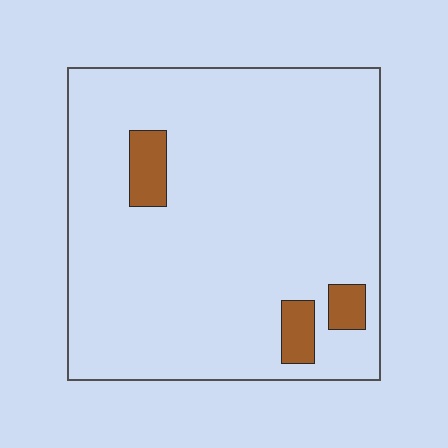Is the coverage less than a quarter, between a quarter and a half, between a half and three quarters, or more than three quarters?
Less than a quarter.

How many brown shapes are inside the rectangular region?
3.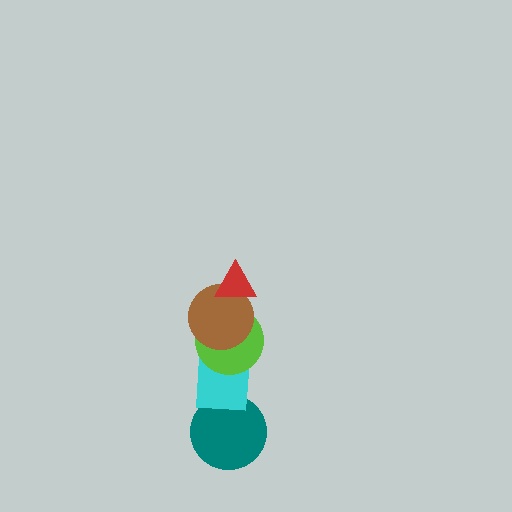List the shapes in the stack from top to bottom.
From top to bottom: the red triangle, the brown circle, the lime circle, the cyan square, the teal circle.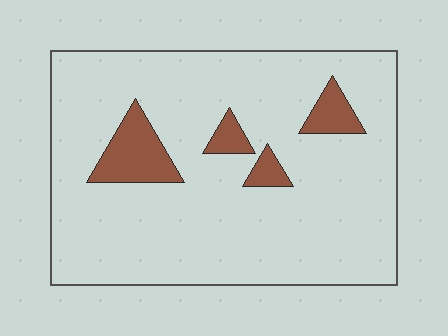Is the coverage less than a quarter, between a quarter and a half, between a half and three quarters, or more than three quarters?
Less than a quarter.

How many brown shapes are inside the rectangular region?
4.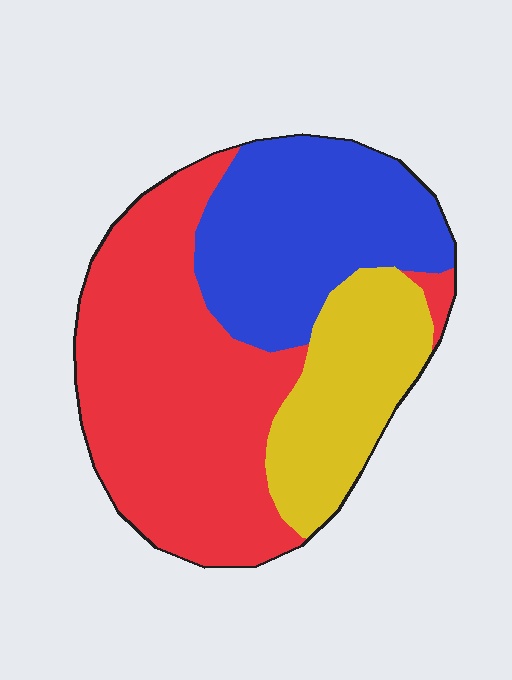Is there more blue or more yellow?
Blue.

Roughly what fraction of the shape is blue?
Blue covers 30% of the shape.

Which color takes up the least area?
Yellow, at roughly 20%.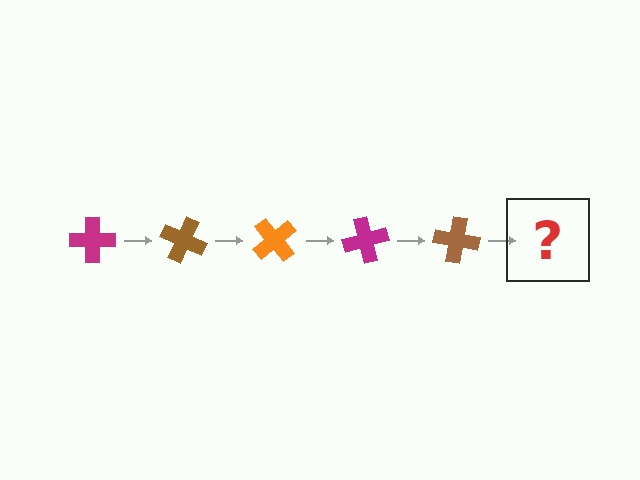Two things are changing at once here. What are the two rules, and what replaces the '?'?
The two rules are that it rotates 25 degrees each step and the color cycles through magenta, brown, and orange. The '?' should be an orange cross, rotated 125 degrees from the start.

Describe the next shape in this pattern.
It should be an orange cross, rotated 125 degrees from the start.